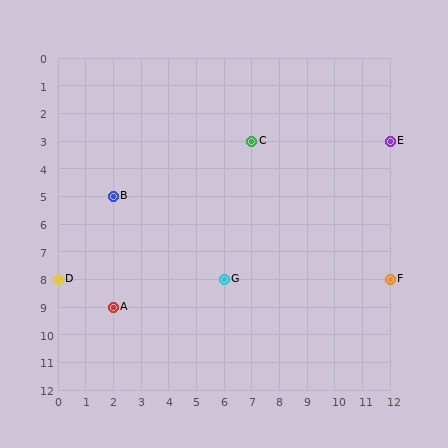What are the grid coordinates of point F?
Point F is at grid coordinates (12, 8).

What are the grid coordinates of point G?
Point G is at grid coordinates (6, 8).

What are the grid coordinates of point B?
Point B is at grid coordinates (2, 5).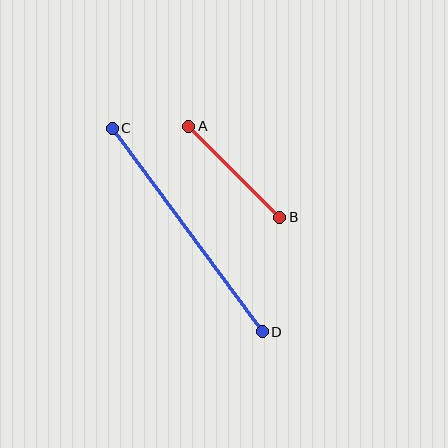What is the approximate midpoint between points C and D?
The midpoint is at approximately (187, 230) pixels.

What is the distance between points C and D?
The distance is approximately 252 pixels.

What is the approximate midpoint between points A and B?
The midpoint is at approximately (234, 172) pixels.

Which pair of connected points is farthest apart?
Points C and D are farthest apart.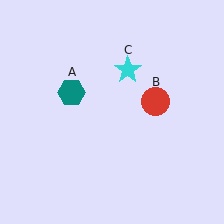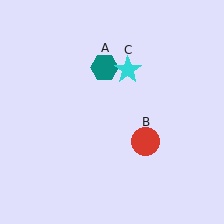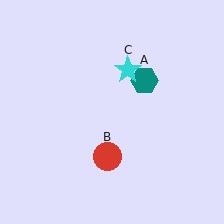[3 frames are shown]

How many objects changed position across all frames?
2 objects changed position: teal hexagon (object A), red circle (object B).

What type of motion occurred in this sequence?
The teal hexagon (object A), red circle (object B) rotated clockwise around the center of the scene.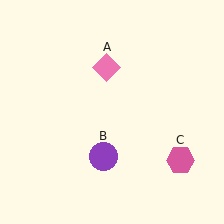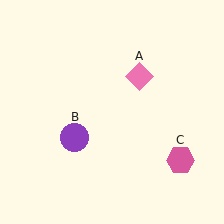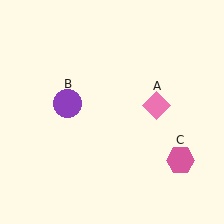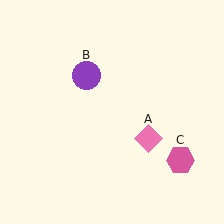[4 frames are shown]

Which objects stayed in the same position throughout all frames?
Pink hexagon (object C) remained stationary.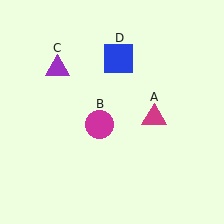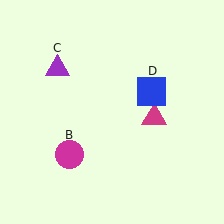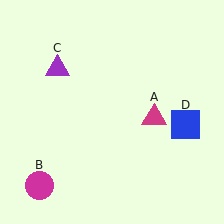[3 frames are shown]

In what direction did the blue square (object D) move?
The blue square (object D) moved down and to the right.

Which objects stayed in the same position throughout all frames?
Magenta triangle (object A) and purple triangle (object C) remained stationary.